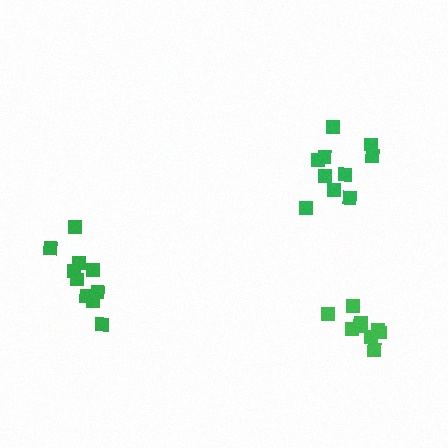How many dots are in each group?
Group 1: 10 dots, Group 2: 10 dots, Group 3: 9 dots (29 total).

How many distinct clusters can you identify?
There are 3 distinct clusters.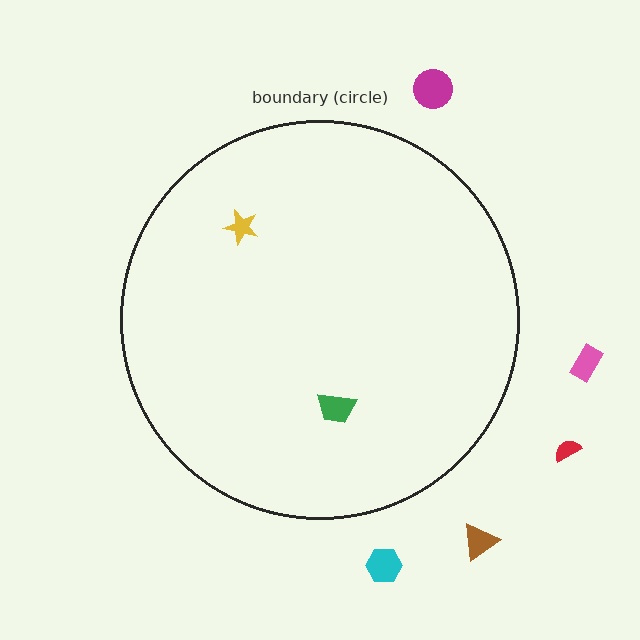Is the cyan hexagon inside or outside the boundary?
Outside.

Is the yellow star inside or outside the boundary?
Inside.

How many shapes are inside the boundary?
2 inside, 5 outside.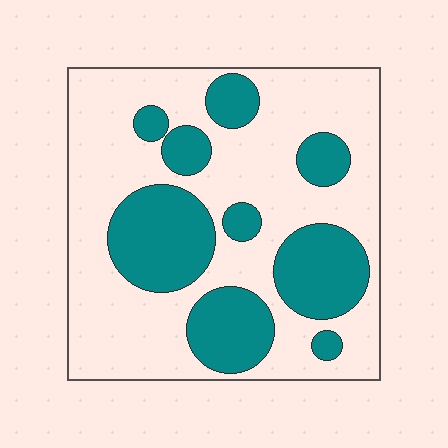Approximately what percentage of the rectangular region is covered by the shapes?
Approximately 35%.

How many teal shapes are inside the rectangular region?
9.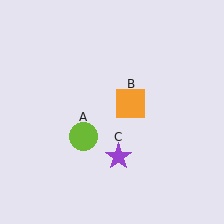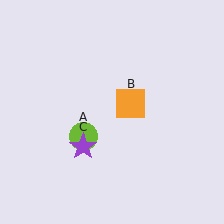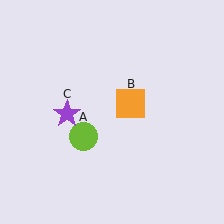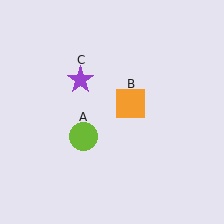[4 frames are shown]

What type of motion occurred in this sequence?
The purple star (object C) rotated clockwise around the center of the scene.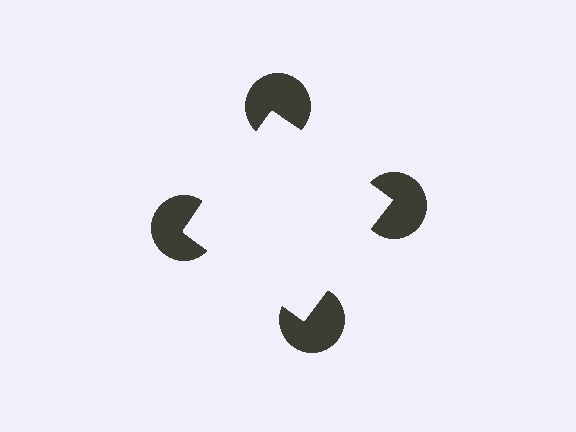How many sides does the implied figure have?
4 sides.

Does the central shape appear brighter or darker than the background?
It typically appears slightly brighter than the background, even though no actual brightness change is drawn.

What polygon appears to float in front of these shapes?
An illusory square — its edges are inferred from the aligned wedge cuts in the pac-man discs, not physically drawn.